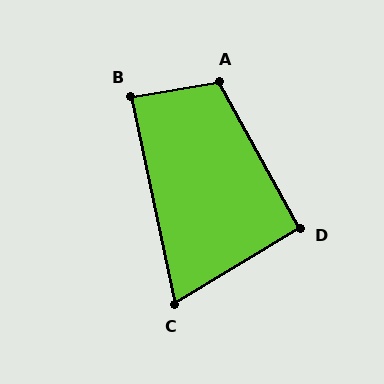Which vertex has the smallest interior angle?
C, at approximately 71 degrees.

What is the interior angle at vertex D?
Approximately 93 degrees (approximately right).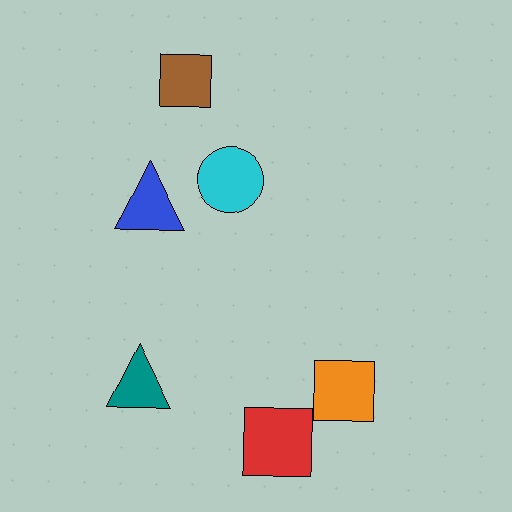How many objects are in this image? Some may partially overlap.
There are 6 objects.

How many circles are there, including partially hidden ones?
There is 1 circle.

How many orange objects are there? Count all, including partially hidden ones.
There is 1 orange object.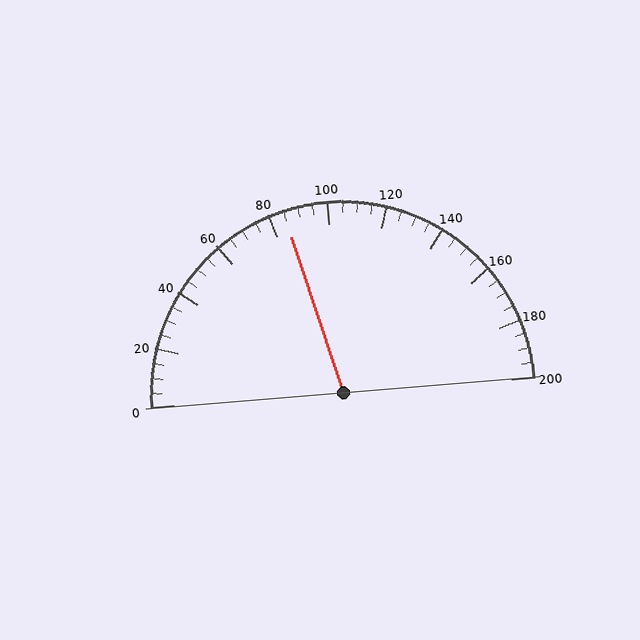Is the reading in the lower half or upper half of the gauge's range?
The reading is in the lower half of the range (0 to 200).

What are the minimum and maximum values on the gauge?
The gauge ranges from 0 to 200.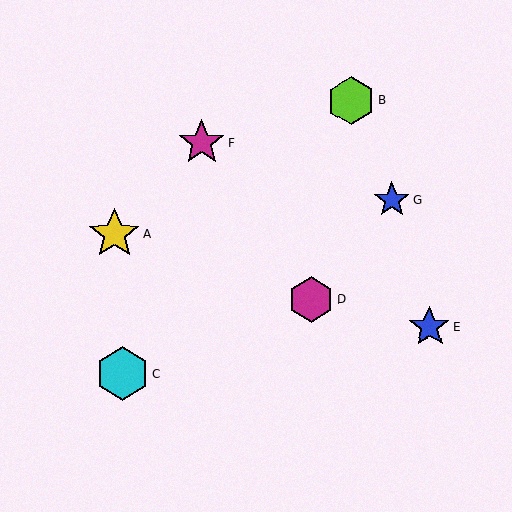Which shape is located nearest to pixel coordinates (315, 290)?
The magenta hexagon (labeled D) at (311, 299) is nearest to that location.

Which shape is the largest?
The cyan hexagon (labeled C) is the largest.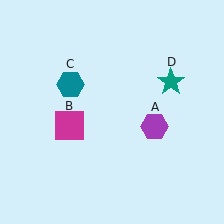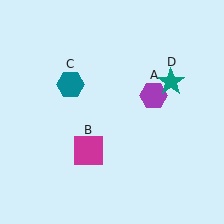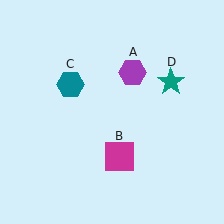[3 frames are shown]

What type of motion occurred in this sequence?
The purple hexagon (object A), magenta square (object B) rotated counterclockwise around the center of the scene.